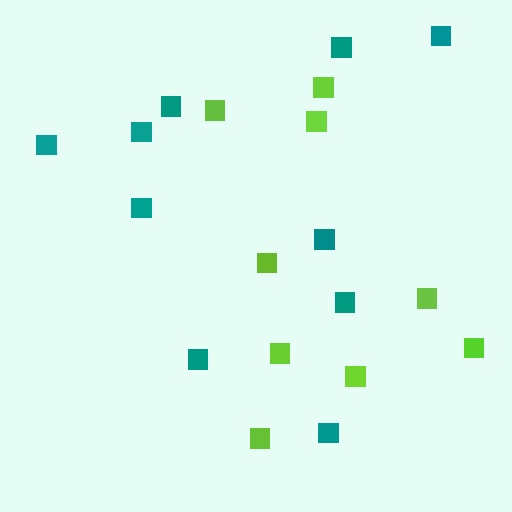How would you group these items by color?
There are 2 groups: one group of teal squares (10) and one group of lime squares (9).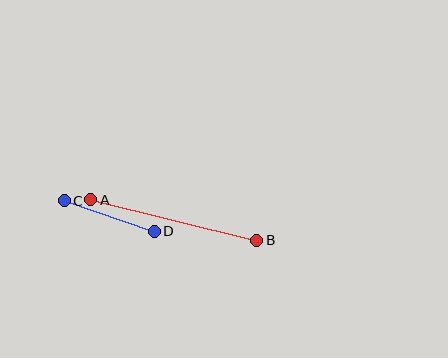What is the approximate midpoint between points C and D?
The midpoint is at approximately (109, 216) pixels.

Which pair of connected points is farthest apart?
Points A and B are farthest apart.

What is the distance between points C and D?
The distance is approximately 95 pixels.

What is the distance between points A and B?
The distance is approximately 171 pixels.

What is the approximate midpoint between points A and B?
The midpoint is at approximately (174, 220) pixels.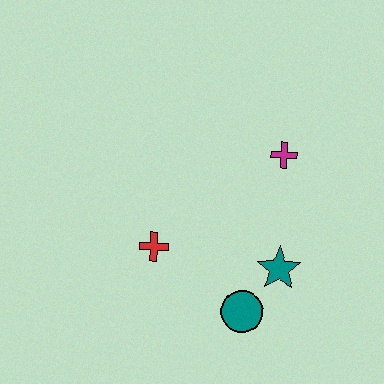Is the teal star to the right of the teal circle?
Yes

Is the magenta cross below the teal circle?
No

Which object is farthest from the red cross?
The magenta cross is farthest from the red cross.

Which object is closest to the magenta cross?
The teal star is closest to the magenta cross.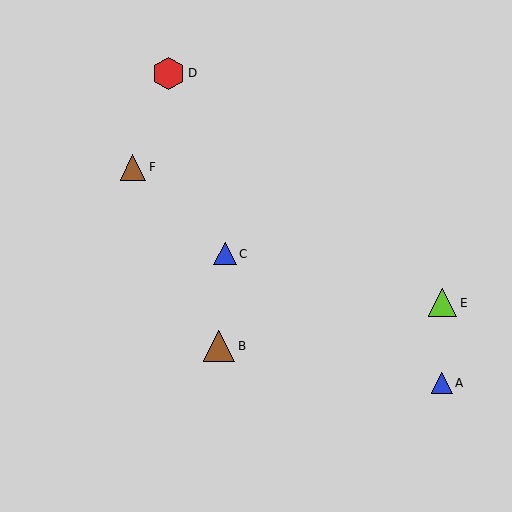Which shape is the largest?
The red hexagon (labeled D) is the largest.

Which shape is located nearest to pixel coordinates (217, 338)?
The brown triangle (labeled B) at (219, 346) is nearest to that location.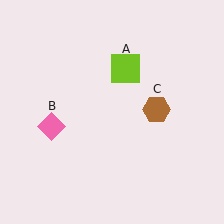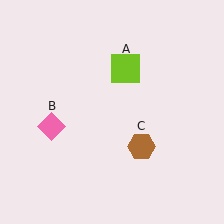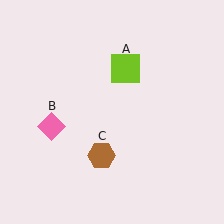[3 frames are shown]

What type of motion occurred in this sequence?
The brown hexagon (object C) rotated clockwise around the center of the scene.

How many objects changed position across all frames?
1 object changed position: brown hexagon (object C).